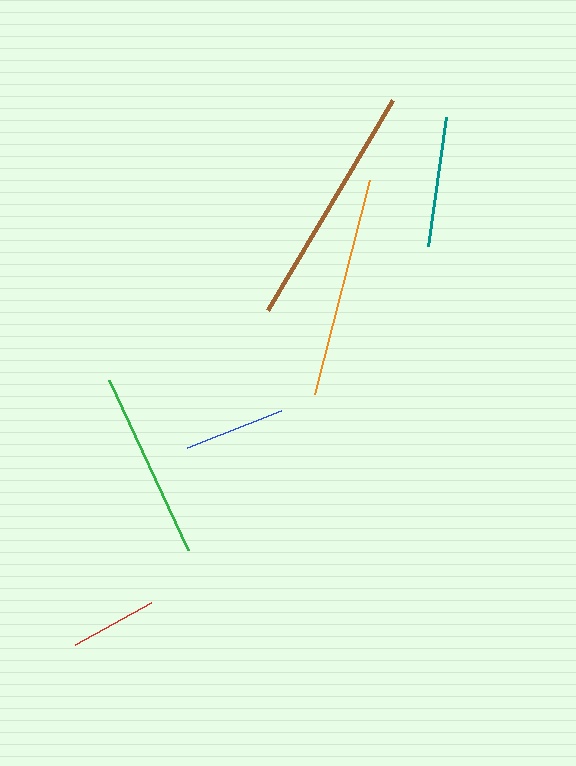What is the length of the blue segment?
The blue segment is approximately 101 pixels long.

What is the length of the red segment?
The red segment is approximately 87 pixels long.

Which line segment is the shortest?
The red line is the shortest at approximately 87 pixels.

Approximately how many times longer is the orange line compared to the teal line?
The orange line is approximately 1.7 times the length of the teal line.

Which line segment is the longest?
The brown line is the longest at approximately 244 pixels.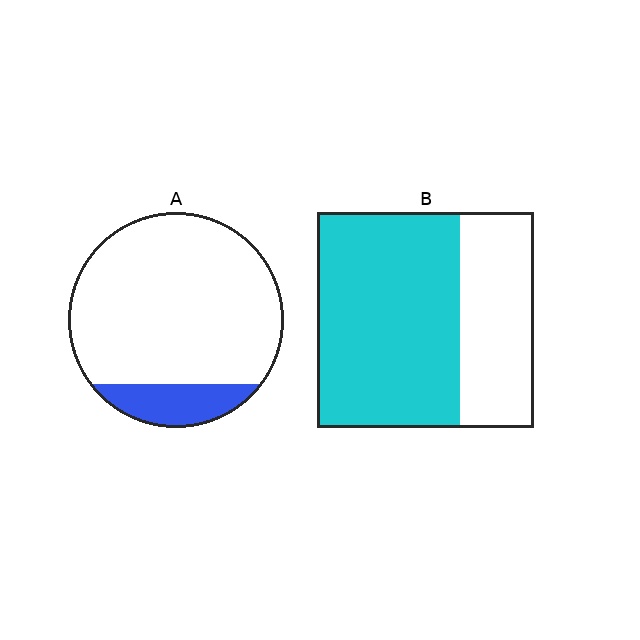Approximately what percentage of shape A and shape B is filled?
A is approximately 15% and B is approximately 65%.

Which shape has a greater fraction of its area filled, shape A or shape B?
Shape B.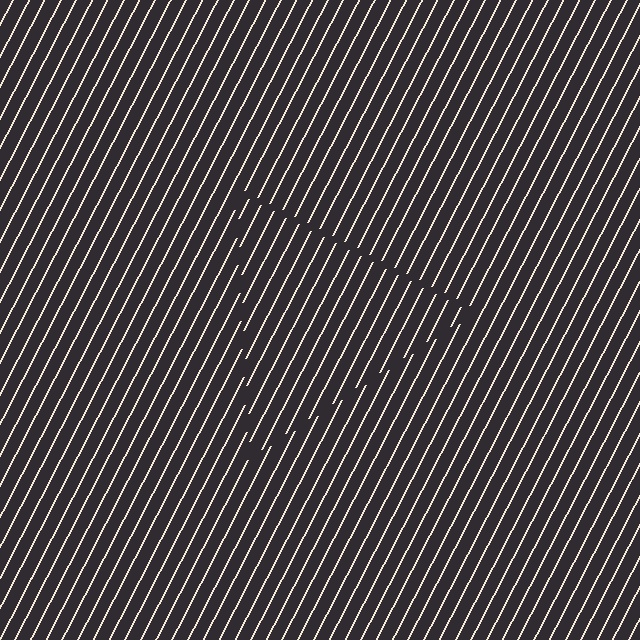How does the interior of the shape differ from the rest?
The interior of the shape contains the same grating, shifted by half a period — the contour is defined by the phase discontinuity where line-ends from the inner and outer gratings abut.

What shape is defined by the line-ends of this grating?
An illusory triangle. The interior of the shape contains the same grating, shifted by half a period — the contour is defined by the phase discontinuity where line-ends from the inner and outer gratings abut.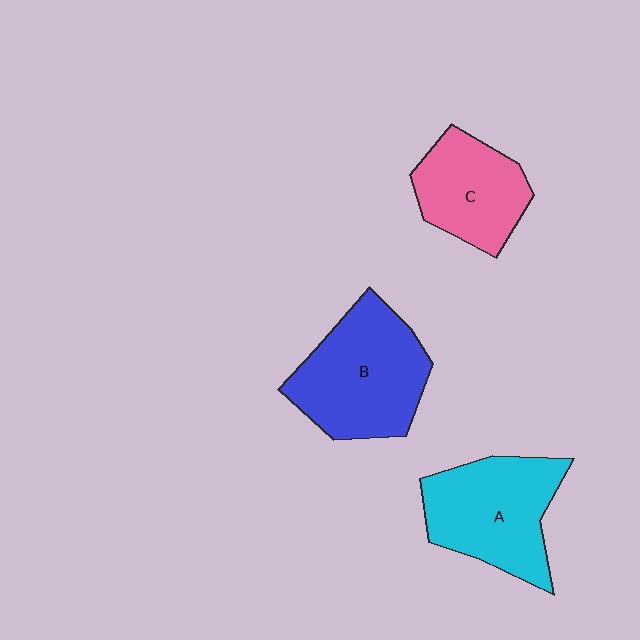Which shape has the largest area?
Shape B (blue).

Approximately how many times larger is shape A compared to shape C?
Approximately 1.3 times.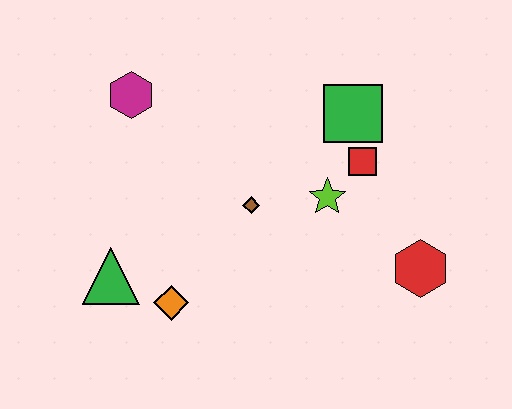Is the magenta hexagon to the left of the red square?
Yes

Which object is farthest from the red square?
The green triangle is farthest from the red square.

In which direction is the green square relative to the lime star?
The green square is above the lime star.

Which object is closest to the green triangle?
The orange diamond is closest to the green triangle.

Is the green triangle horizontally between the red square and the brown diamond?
No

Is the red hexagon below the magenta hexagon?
Yes